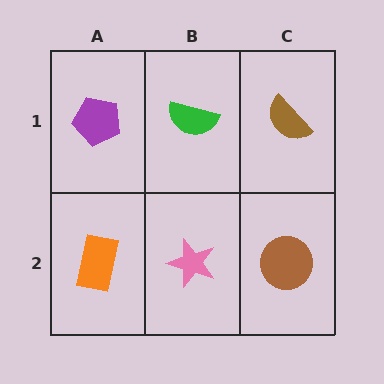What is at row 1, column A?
A purple pentagon.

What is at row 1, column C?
A brown semicircle.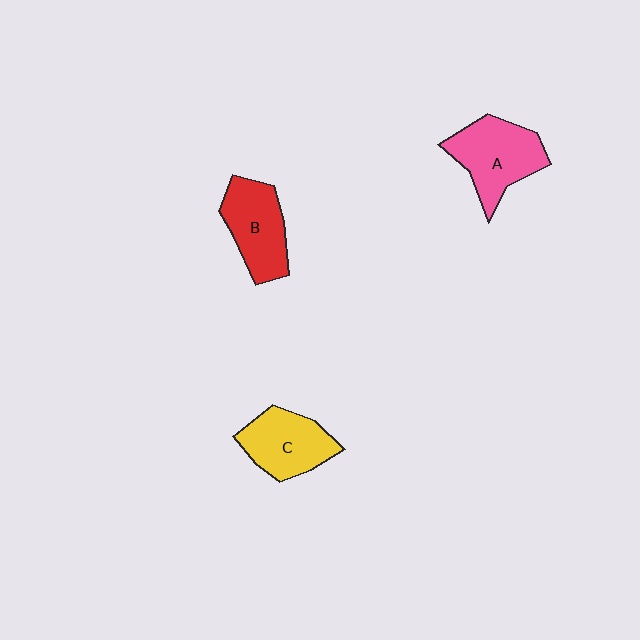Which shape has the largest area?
Shape A (pink).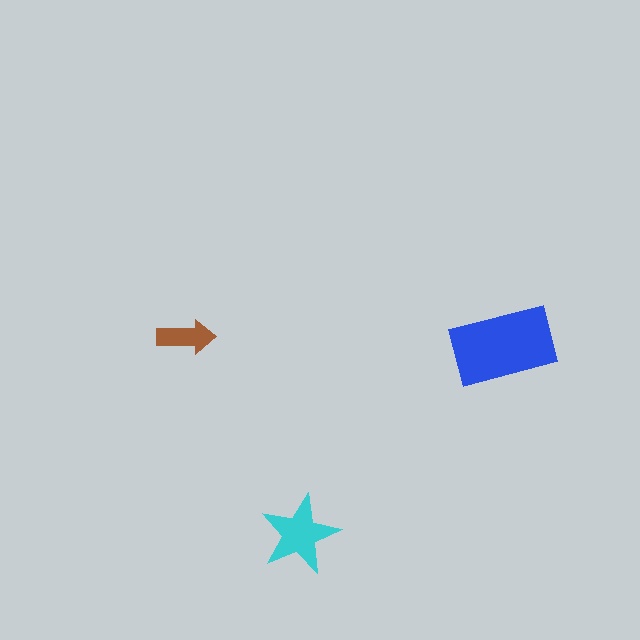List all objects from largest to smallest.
The blue rectangle, the cyan star, the brown arrow.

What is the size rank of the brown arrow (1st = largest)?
3rd.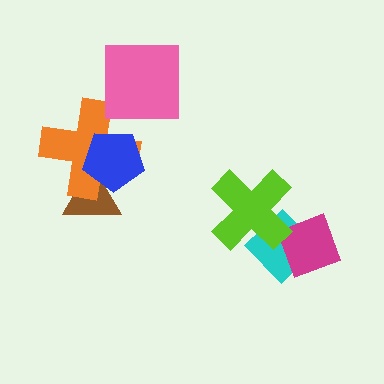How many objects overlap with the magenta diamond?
2 objects overlap with the magenta diamond.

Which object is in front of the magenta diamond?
The lime cross is in front of the magenta diamond.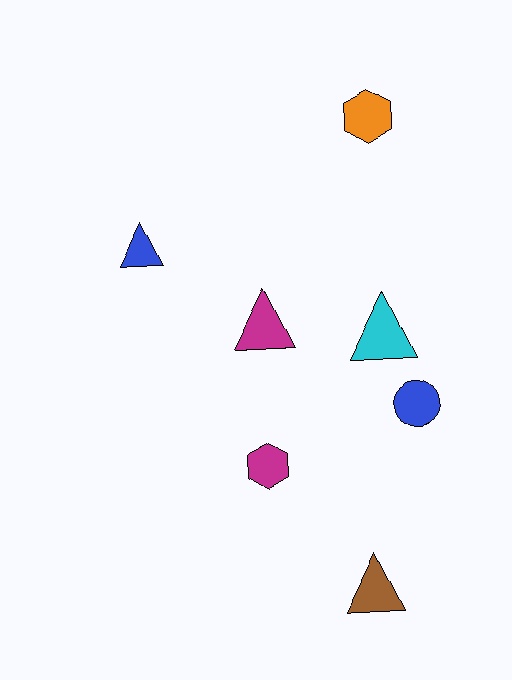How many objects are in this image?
There are 7 objects.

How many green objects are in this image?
There are no green objects.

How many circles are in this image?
There is 1 circle.